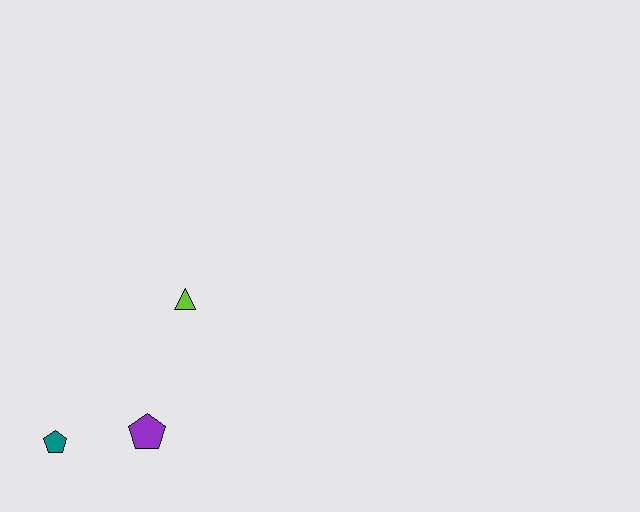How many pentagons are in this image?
There are 2 pentagons.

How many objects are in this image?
There are 3 objects.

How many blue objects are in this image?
There are no blue objects.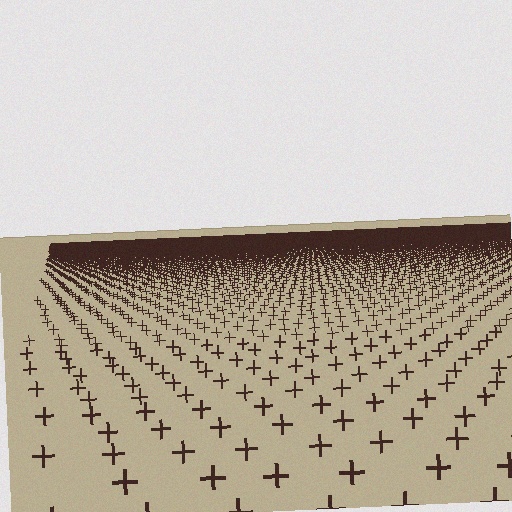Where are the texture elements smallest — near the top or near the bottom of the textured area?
Near the top.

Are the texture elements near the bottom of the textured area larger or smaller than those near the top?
Larger. Near the bottom, elements are closer to the viewer and appear at a bigger on-screen size.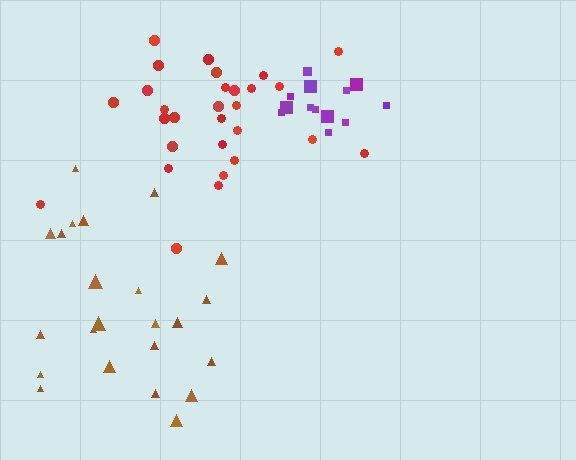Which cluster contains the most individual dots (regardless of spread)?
Red (29).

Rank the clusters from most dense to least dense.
purple, red, brown.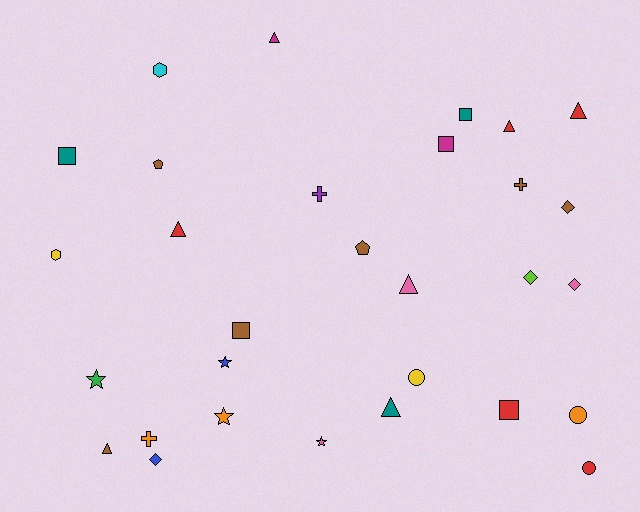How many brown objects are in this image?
There are 6 brown objects.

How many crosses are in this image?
There are 3 crosses.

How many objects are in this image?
There are 30 objects.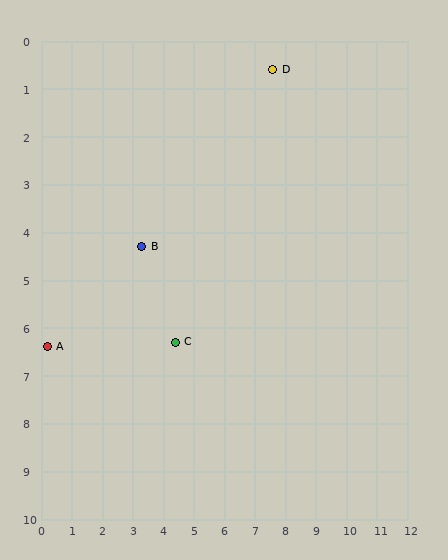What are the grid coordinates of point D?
Point D is at approximately (7.6, 0.6).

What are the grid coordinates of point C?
Point C is at approximately (4.4, 6.3).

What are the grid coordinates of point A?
Point A is at approximately (0.2, 6.4).